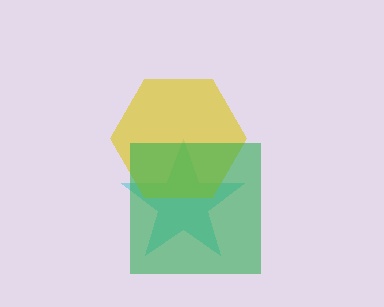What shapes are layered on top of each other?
The layered shapes are: a cyan star, a yellow hexagon, a green square.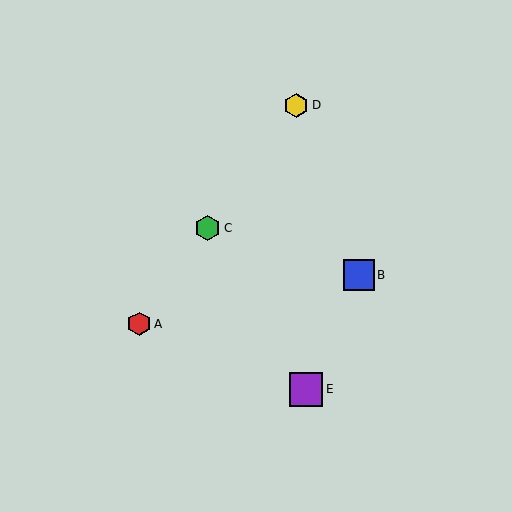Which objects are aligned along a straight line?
Objects A, C, D are aligned along a straight line.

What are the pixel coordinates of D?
Object D is at (296, 105).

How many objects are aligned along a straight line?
3 objects (A, C, D) are aligned along a straight line.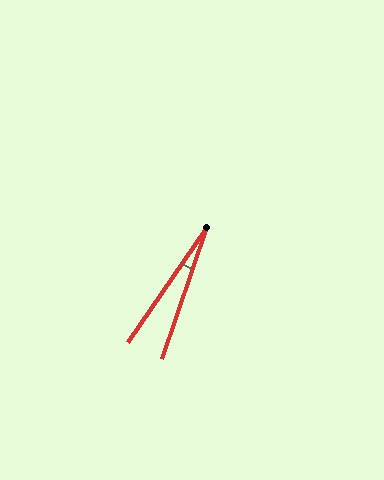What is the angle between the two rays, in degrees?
Approximately 16 degrees.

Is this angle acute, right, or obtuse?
It is acute.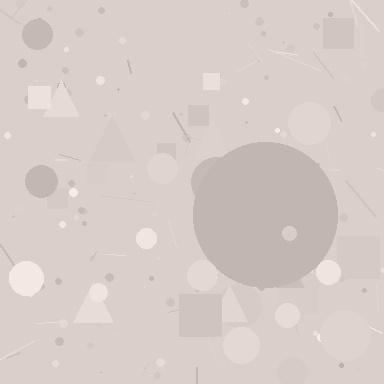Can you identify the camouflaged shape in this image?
The camouflaged shape is a circle.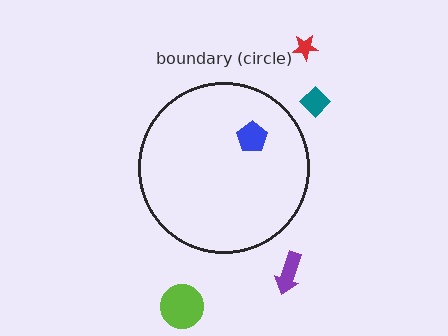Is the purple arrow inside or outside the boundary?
Outside.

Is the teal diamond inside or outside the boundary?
Outside.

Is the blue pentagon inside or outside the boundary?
Inside.